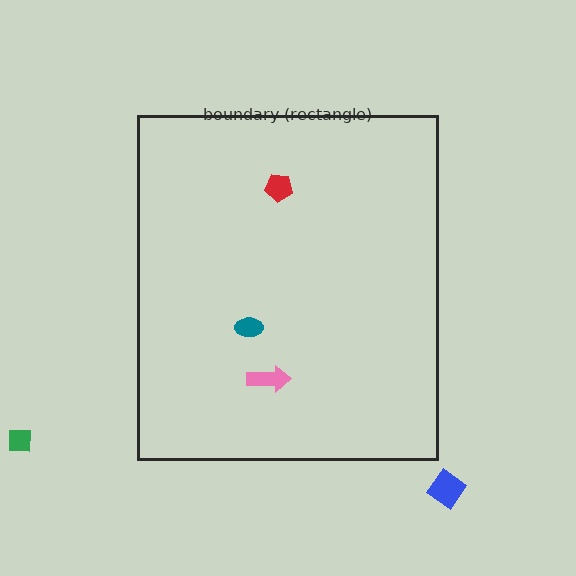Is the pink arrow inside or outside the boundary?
Inside.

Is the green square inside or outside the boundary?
Outside.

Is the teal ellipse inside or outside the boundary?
Inside.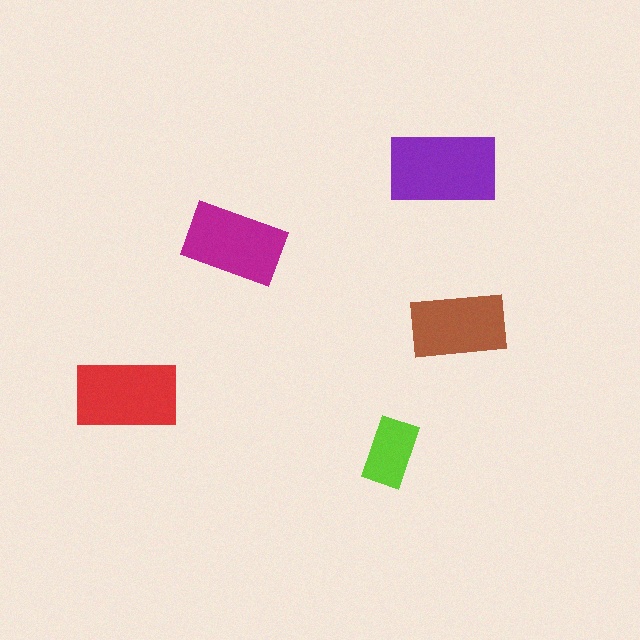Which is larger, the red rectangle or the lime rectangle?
The red one.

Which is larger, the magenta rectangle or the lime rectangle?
The magenta one.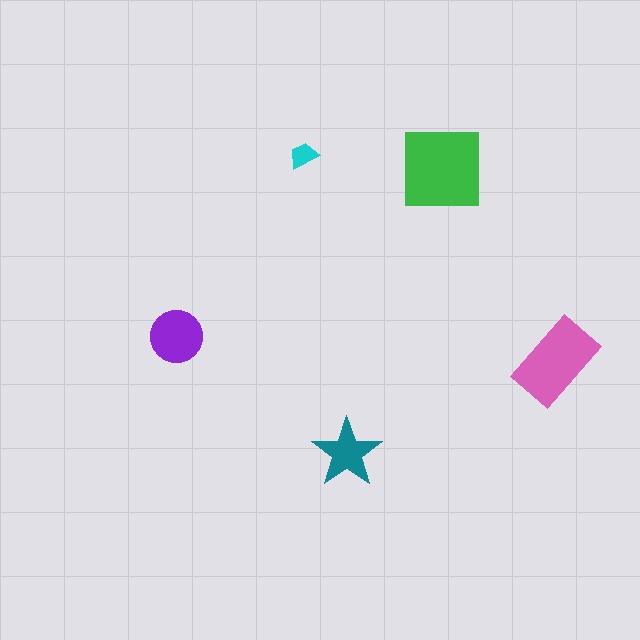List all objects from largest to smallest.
The green square, the pink rectangle, the purple circle, the teal star, the cyan trapezoid.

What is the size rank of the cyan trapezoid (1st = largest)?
5th.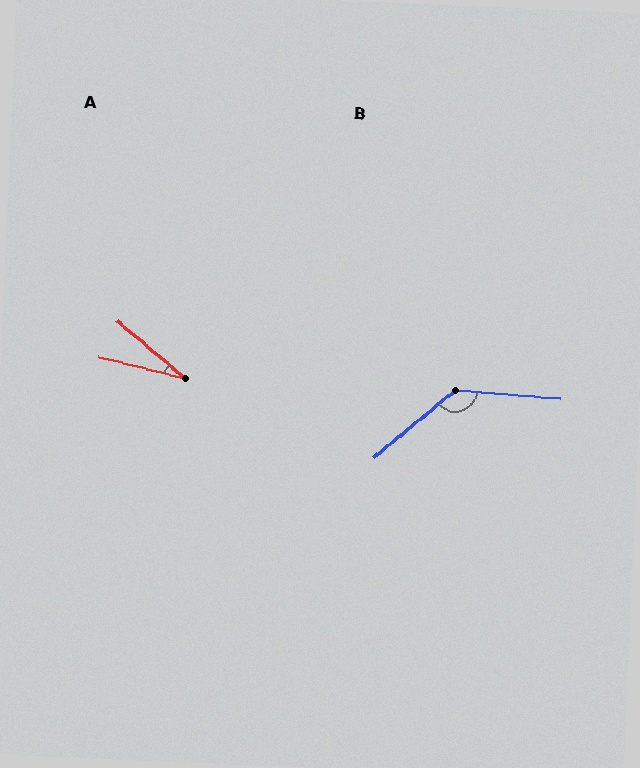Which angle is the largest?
B, at approximately 135 degrees.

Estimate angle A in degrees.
Approximately 26 degrees.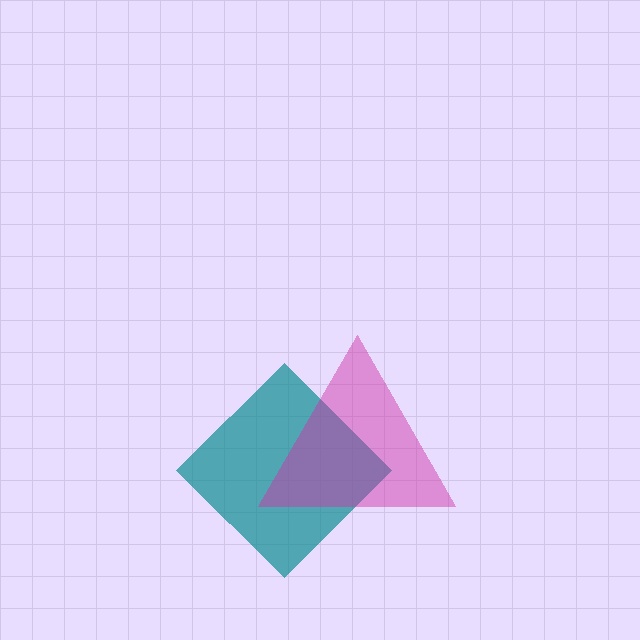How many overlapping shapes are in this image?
There are 2 overlapping shapes in the image.